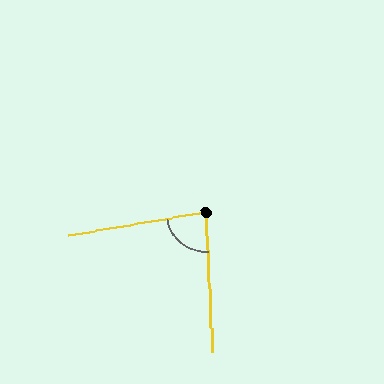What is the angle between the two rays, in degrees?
Approximately 83 degrees.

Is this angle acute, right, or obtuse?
It is acute.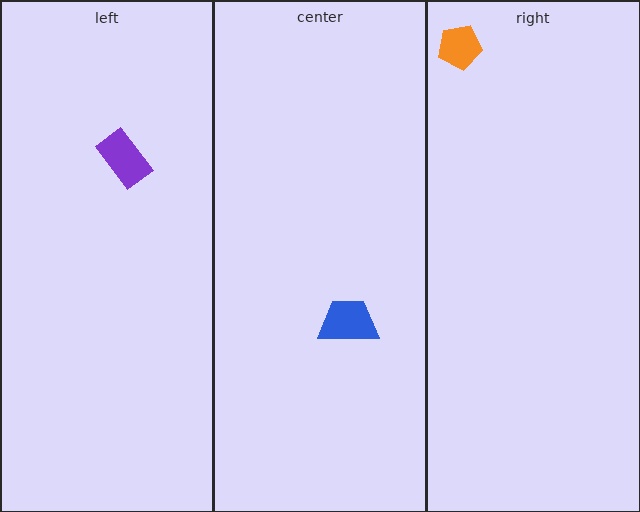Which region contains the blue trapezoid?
The center region.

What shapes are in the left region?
The purple rectangle.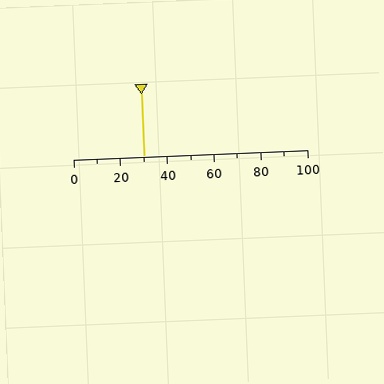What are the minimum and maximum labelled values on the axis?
The axis runs from 0 to 100.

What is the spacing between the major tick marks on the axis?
The major ticks are spaced 20 apart.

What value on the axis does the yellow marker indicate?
The marker indicates approximately 30.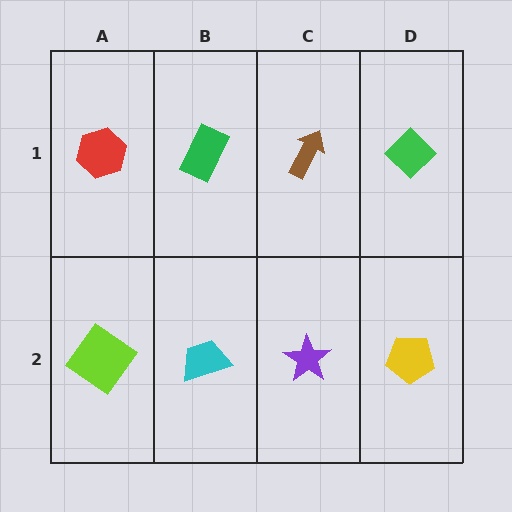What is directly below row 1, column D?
A yellow pentagon.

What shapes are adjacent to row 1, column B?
A cyan trapezoid (row 2, column B), a red hexagon (row 1, column A), a brown arrow (row 1, column C).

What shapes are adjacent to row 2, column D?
A green diamond (row 1, column D), a purple star (row 2, column C).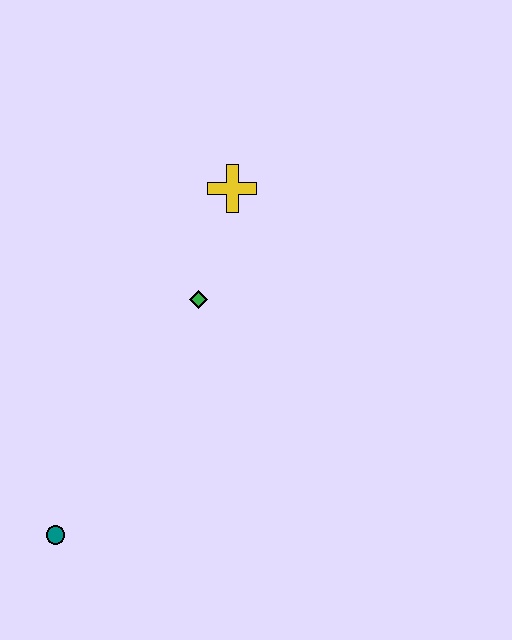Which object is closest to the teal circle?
The green diamond is closest to the teal circle.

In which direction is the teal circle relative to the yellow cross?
The teal circle is below the yellow cross.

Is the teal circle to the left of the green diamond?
Yes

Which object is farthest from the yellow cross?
The teal circle is farthest from the yellow cross.